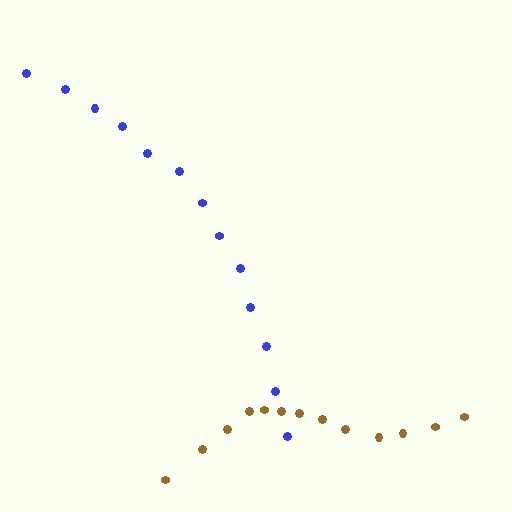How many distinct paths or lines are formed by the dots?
There are 2 distinct paths.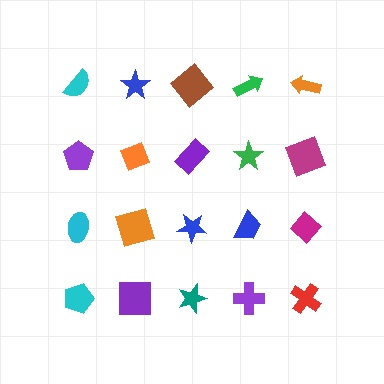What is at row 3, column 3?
A blue star.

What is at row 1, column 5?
An orange arrow.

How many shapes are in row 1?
5 shapes.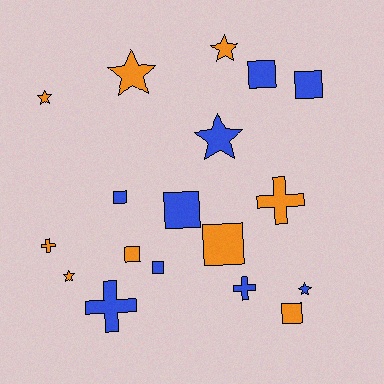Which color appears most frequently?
Orange, with 9 objects.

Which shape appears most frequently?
Square, with 8 objects.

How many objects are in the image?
There are 18 objects.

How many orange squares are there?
There are 3 orange squares.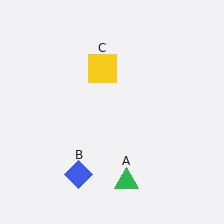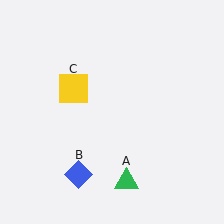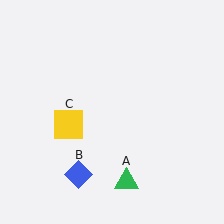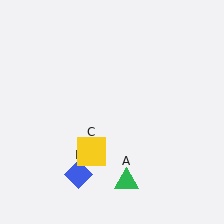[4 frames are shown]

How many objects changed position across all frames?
1 object changed position: yellow square (object C).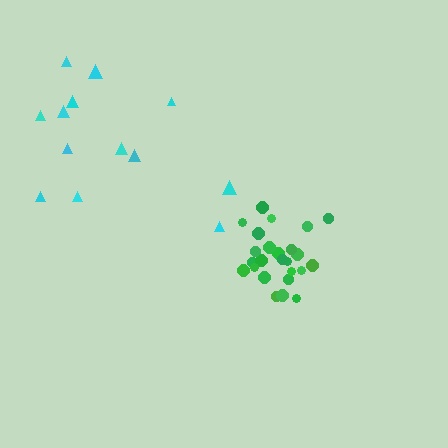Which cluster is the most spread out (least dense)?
Cyan.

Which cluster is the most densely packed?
Green.